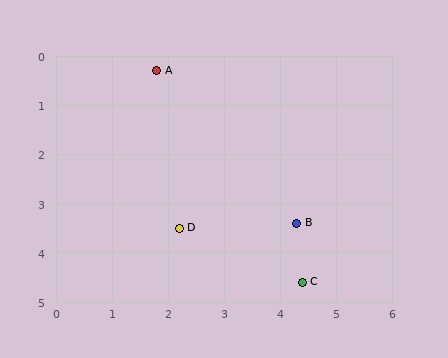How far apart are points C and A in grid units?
Points C and A are about 5.0 grid units apart.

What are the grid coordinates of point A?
Point A is at approximately (1.8, 0.3).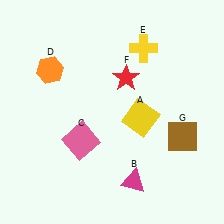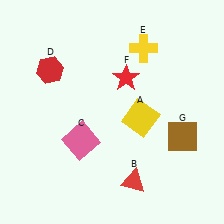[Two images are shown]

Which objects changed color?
B changed from magenta to red. D changed from orange to red.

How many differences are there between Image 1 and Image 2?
There are 2 differences between the two images.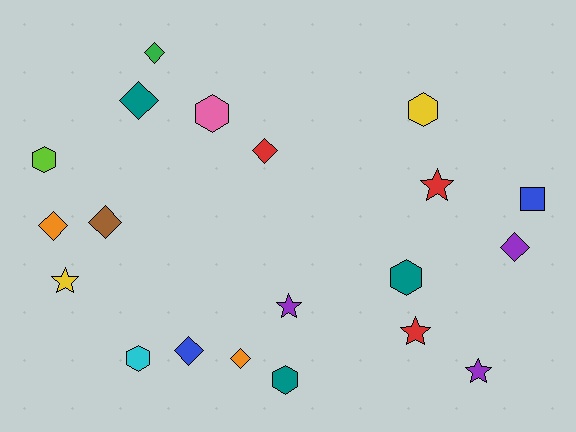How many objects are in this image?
There are 20 objects.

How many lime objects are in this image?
There is 1 lime object.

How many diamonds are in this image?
There are 8 diamonds.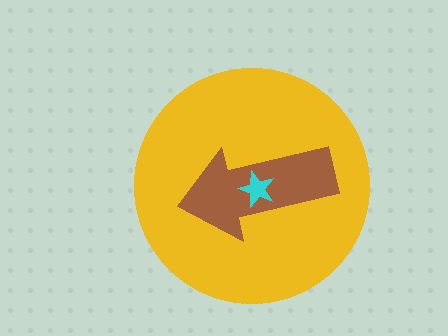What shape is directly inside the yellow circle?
The brown arrow.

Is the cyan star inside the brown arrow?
Yes.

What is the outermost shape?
The yellow circle.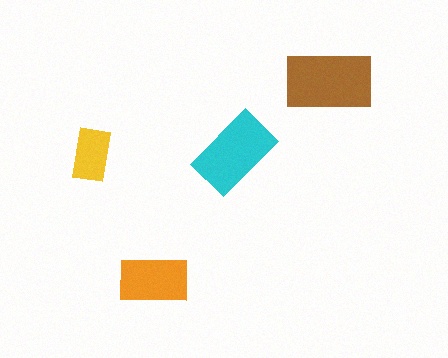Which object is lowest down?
The orange rectangle is bottommost.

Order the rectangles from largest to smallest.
the brown one, the cyan one, the orange one, the yellow one.